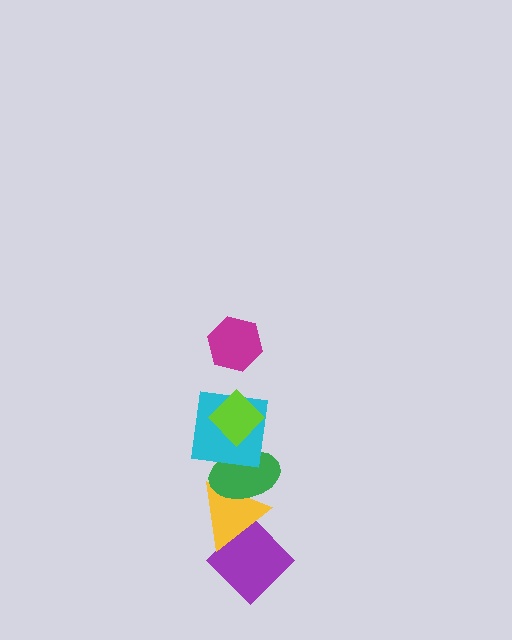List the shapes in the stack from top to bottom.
From top to bottom: the magenta hexagon, the lime diamond, the cyan square, the green ellipse, the yellow triangle, the purple diamond.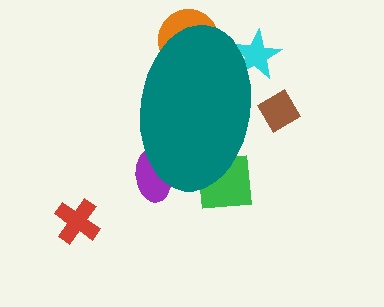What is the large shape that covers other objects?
A teal ellipse.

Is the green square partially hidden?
Yes, the green square is partially hidden behind the teal ellipse.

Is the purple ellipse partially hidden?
Yes, the purple ellipse is partially hidden behind the teal ellipse.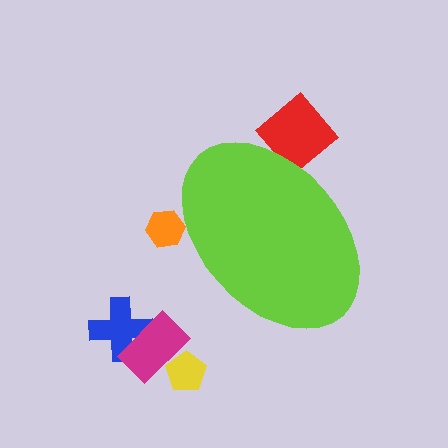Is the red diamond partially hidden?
Yes, the red diamond is partially hidden behind the lime ellipse.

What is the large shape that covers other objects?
A lime ellipse.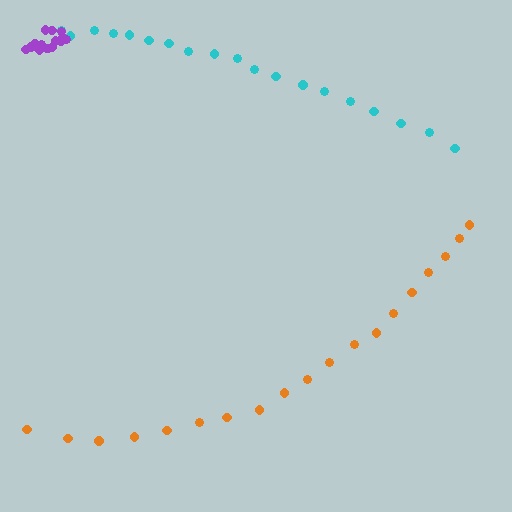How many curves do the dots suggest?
There are 3 distinct paths.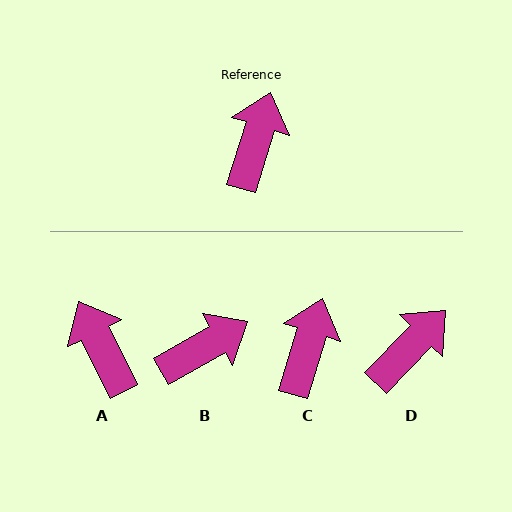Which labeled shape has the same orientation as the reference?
C.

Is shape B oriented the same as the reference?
No, it is off by about 43 degrees.